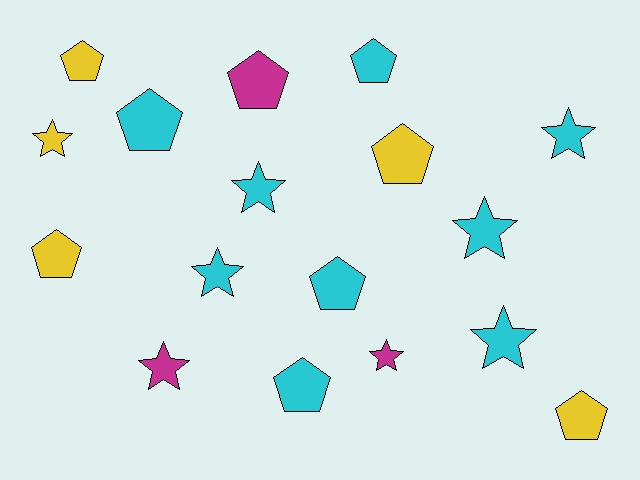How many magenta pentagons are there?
There is 1 magenta pentagon.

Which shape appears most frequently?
Pentagon, with 9 objects.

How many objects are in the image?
There are 17 objects.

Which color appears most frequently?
Cyan, with 9 objects.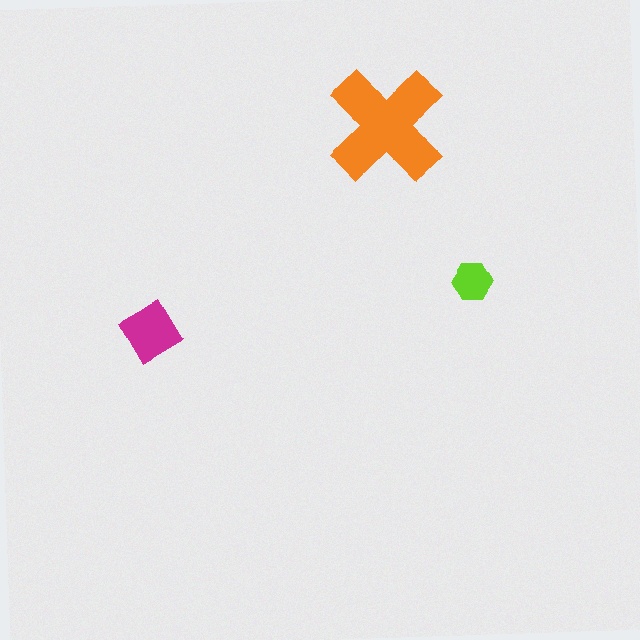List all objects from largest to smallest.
The orange cross, the magenta diamond, the lime hexagon.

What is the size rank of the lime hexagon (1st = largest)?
3rd.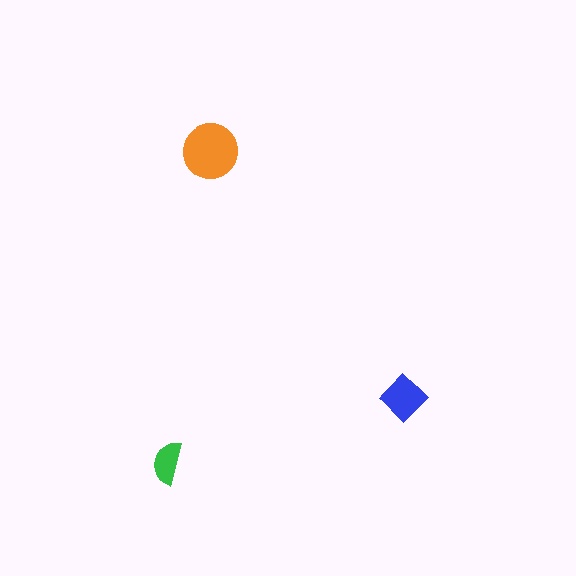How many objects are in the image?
There are 3 objects in the image.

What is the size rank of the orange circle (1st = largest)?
1st.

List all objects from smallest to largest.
The green semicircle, the blue diamond, the orange circle.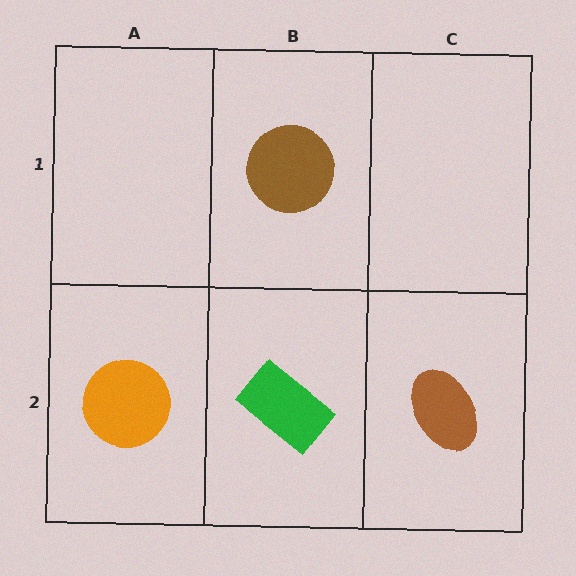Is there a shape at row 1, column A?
No, that cell is empty.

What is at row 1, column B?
A brown circle.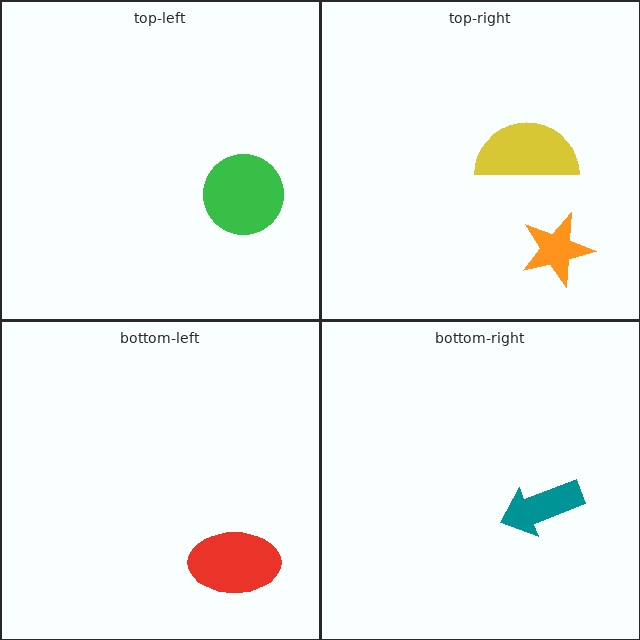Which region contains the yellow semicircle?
The top-right region.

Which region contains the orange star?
The top-right region.